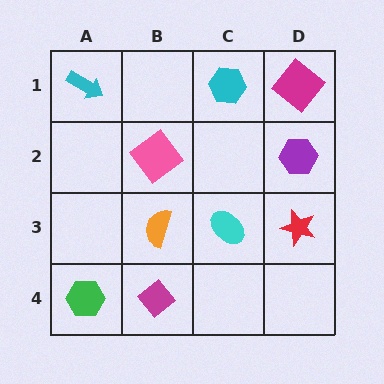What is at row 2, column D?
A purple hexagon.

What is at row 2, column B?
A pink diamond.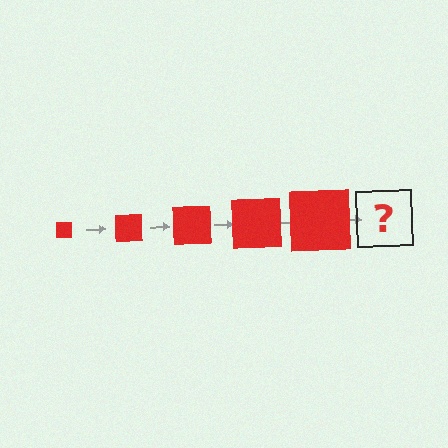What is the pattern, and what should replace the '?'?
The pattern is that the square gets progressively larger each step. The '?' should be a red square, larger than the previous one.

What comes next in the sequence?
The next element should be a red square, larger than the previous one.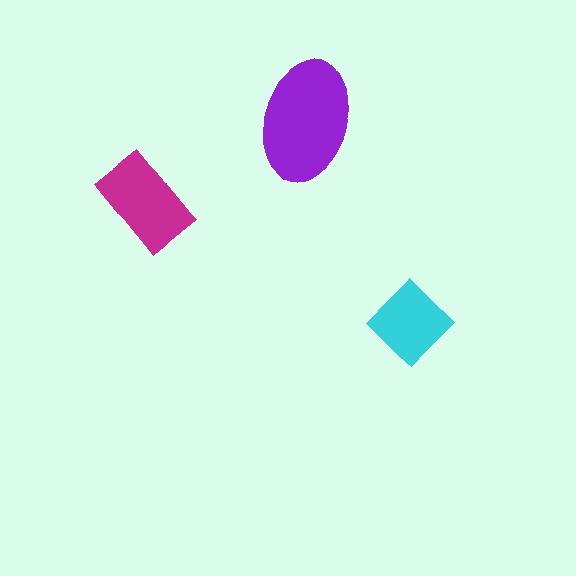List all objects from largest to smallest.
The purple ellipse, the magenta rectangle, the cyan diamond.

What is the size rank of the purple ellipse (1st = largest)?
1st.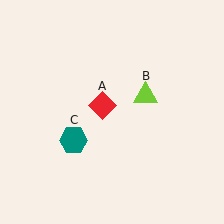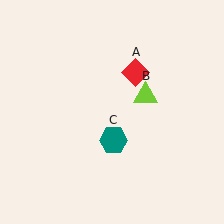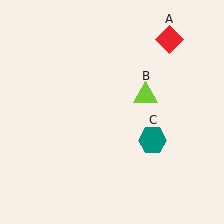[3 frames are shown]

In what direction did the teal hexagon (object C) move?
The teal hexagon (object C) moved right.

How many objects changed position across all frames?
2 objects changed position: red diamond (object A), teal hexagon (object C).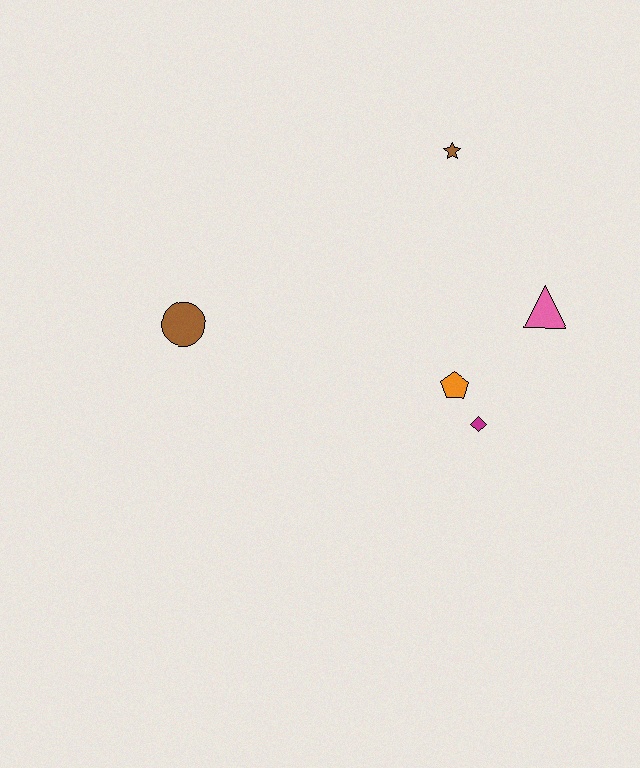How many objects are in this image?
There are 5 objects.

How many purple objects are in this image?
There are no purple objects.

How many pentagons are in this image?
There is 1 pentagon.